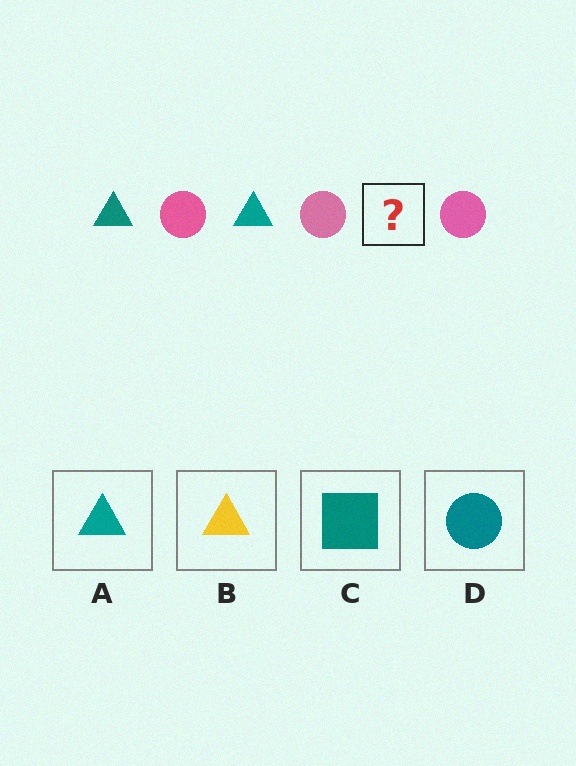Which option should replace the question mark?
Option A.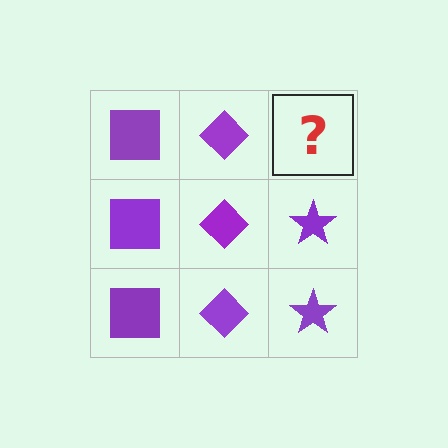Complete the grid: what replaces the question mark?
The question mark should be replaced with a purple star.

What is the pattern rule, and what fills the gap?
The rule is that each column has a consistent shape. The gap should be filled with a purple star.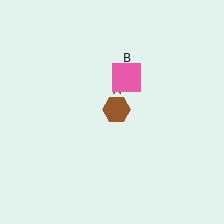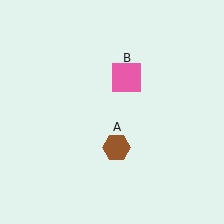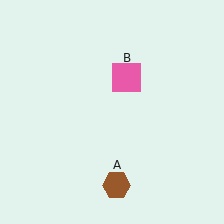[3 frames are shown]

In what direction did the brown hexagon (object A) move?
The brown hexagon (object A) moved down.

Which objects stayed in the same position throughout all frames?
Pink square (object B) remained stationary.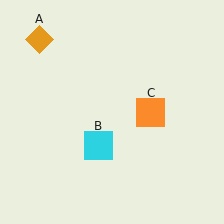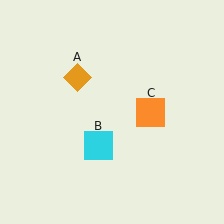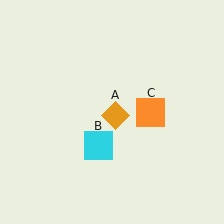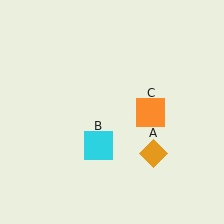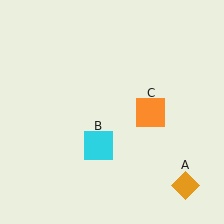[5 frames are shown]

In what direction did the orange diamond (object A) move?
The orange diamond (object A) moved down and to the right.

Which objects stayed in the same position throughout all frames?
Cyan square (object B) and orange square (object C) remained stationary.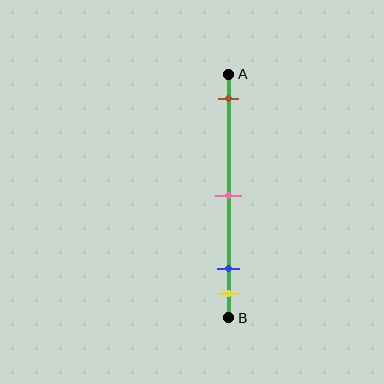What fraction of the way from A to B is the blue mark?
The blue mark is approximately 80% (0.8) of the way from A to B.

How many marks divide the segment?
There are 4 marks dividing the segment.